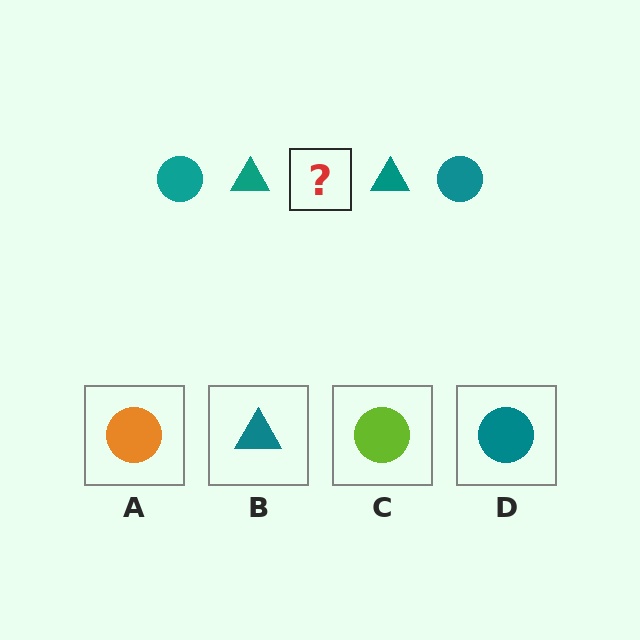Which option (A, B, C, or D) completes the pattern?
D.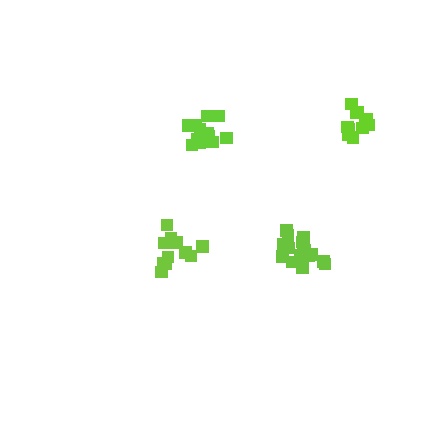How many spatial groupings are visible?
There are 4 spatial groupings.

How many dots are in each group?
Group 1: 11 dots, Group 2: 16 dots, Group 3: 14 dots, Group 4: 11 dots (52 total).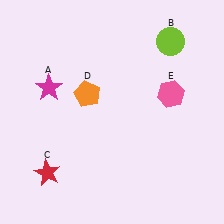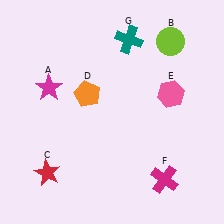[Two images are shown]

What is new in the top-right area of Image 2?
A teal cross (G) was added in the top-right area of Image 2.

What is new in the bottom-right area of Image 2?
A magenta cross (F) was added in the bottom-right area of Image 2.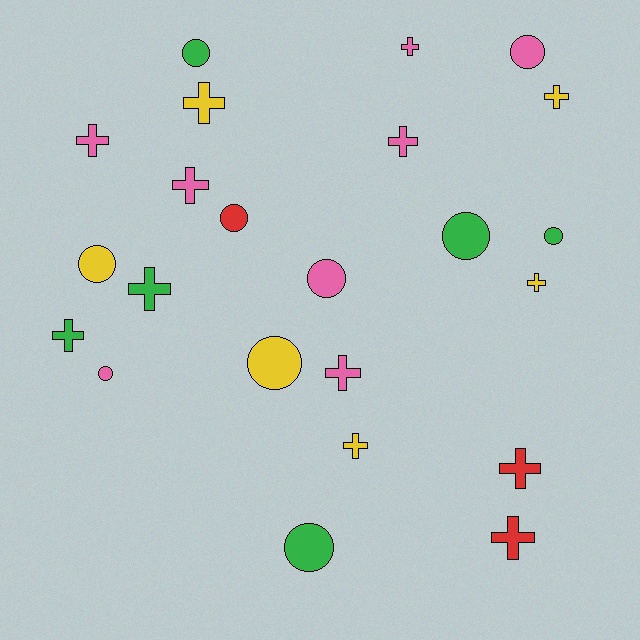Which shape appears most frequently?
Cross, with 13 objects.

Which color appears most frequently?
Pink, with 8 objects.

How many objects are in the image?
There are 23 objects.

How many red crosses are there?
There are 2 red crosses.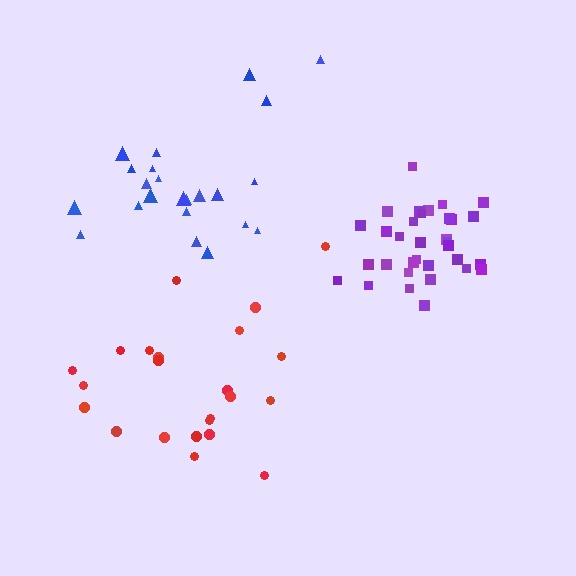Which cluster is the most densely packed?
Purple.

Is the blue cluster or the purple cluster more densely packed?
Purple.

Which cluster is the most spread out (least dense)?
Blue.